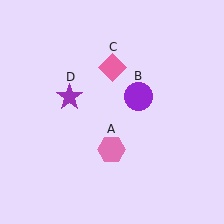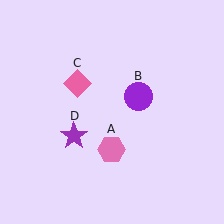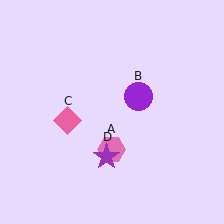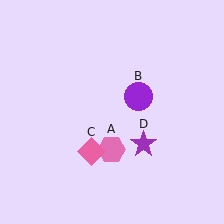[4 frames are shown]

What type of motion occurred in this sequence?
The pink diamond (object C), purple star (object D) rotated counterclockwise around the center of the scene.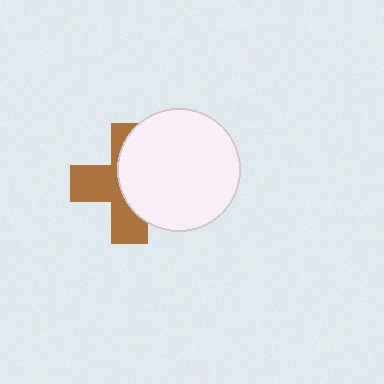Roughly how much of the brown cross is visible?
About half of it is visible (roughly 49%).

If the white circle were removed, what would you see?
You would see the complete brown cross.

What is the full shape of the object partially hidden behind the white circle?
The partially hidden object is a brown cross.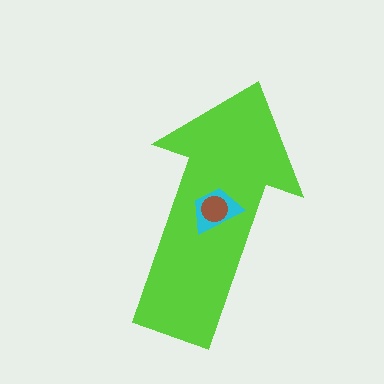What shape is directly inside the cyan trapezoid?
The brown circle.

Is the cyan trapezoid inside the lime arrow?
Yes.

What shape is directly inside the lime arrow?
The cyan trapezoid.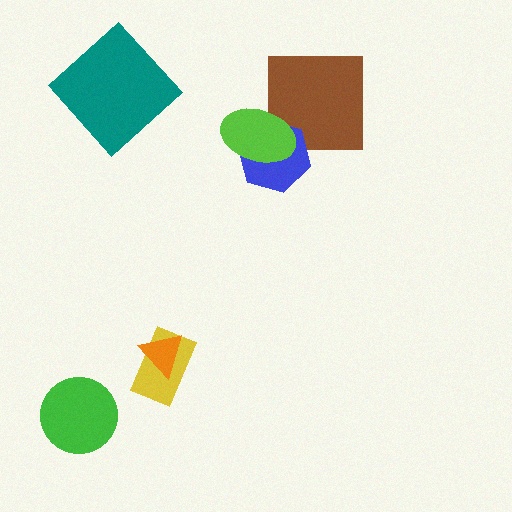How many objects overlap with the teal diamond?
0 objects overlap with the teal diamond.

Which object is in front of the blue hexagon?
The lime ellipse is in front of the blue hexagon.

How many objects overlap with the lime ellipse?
2 objects overlap with the lime ellipse.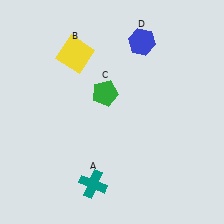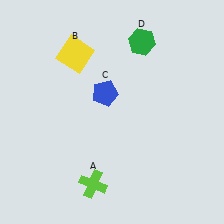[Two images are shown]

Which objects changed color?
A changed from teal to lime. C changed from green to blue. D changed from blue to green.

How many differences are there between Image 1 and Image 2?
There are 3 differences between the two images.